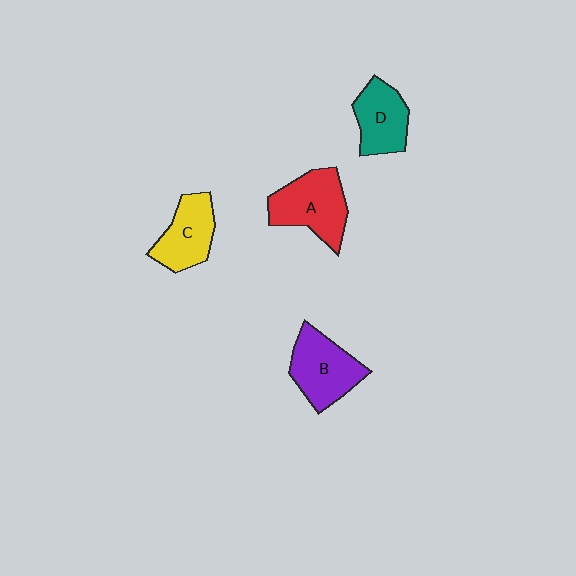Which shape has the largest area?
Shape A (red).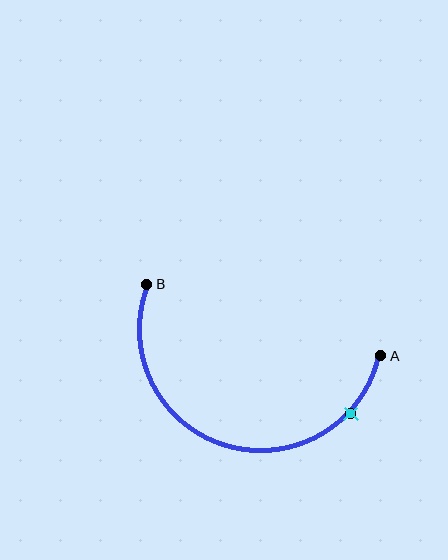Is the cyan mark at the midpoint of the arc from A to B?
No. The cyan mark lies on the arc but is closer to endpoint A. The arc midpoint would be at the point on the curve equidistant along the arc from both A and B.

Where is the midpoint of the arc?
The arc midpoint is the point on the curve farthest from the straight line joining A and B. It sits below that line.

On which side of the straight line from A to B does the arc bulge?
The arc bulges below the straight line connecting A and B.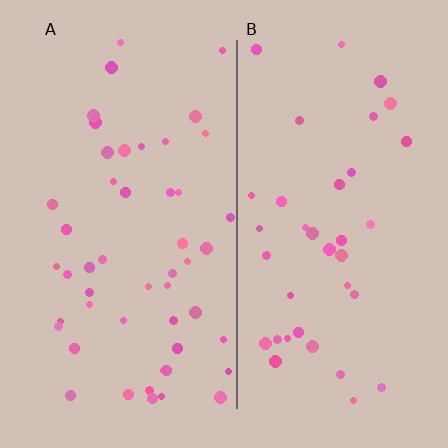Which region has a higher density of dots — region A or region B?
A (the left).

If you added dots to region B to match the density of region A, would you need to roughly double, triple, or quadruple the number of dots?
Approximately double.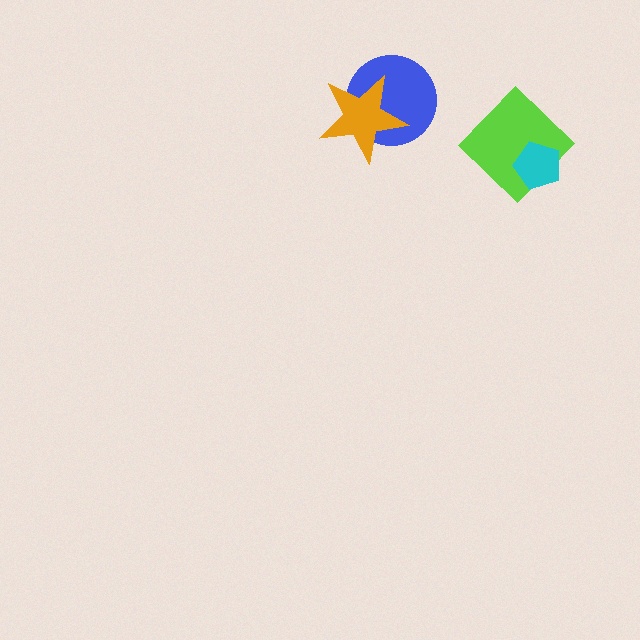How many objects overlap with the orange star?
1 object overlaps with the orange star.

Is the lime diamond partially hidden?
Yes, it is partially covered by another shape.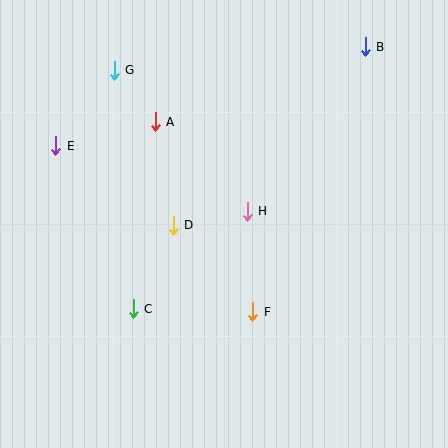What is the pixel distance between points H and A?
The distance between H and A is 128 pixels.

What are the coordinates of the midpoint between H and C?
The midpoint between H and C is at (190, 260).